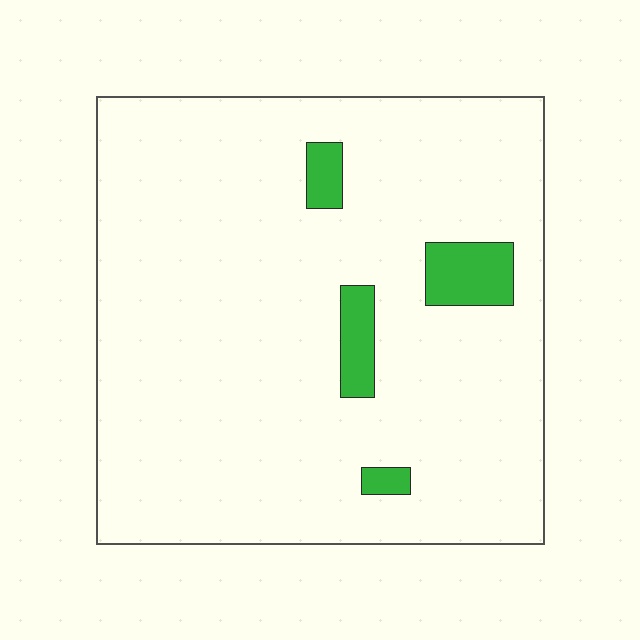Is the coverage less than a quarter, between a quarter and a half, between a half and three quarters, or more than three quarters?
Less than a quarter.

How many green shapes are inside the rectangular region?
4.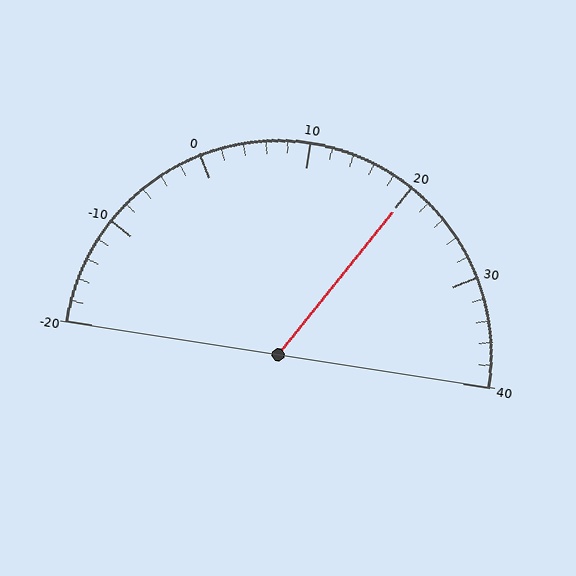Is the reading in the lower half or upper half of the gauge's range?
The reading is in the upper half of the range (-20 to 40).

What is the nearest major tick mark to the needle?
The nearest major tick mark is 20.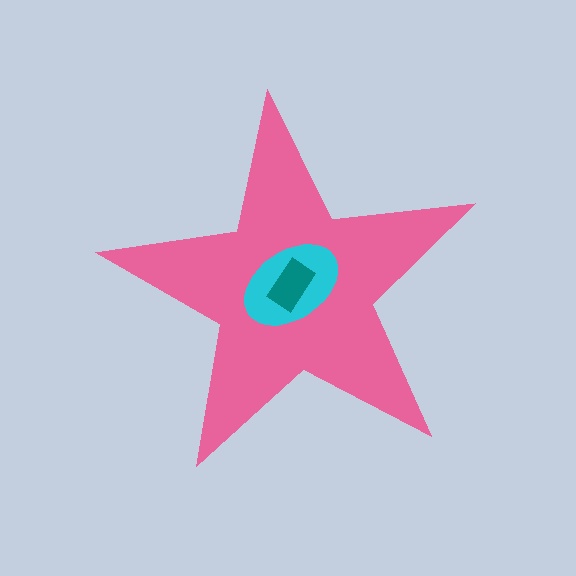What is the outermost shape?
The pink star.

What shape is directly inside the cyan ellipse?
The teal rectangle.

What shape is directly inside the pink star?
The cyan ellipse.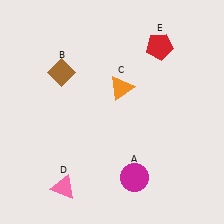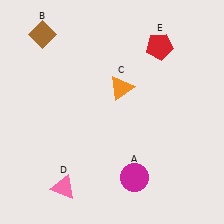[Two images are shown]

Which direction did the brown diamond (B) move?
The brown diamond (B) moved up.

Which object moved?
The brown diamond (B) moved up.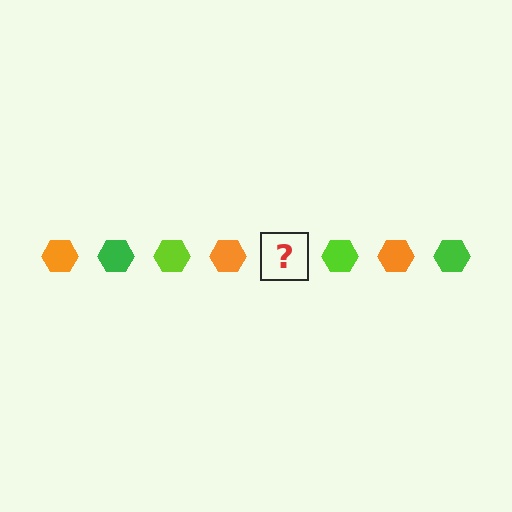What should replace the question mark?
The question mark should be replaced with a green hexagon.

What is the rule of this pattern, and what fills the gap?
The rule is that the pattern cycles through orange, green, lime hexagons. The gap should be filled with a green hexagon.